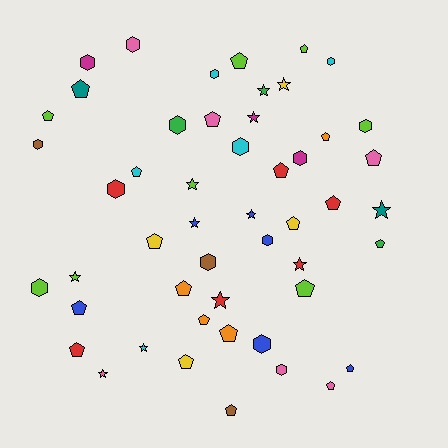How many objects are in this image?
There are 50 objects.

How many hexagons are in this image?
There are 15 hexagons.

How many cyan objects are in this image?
There are 5 cyan objects.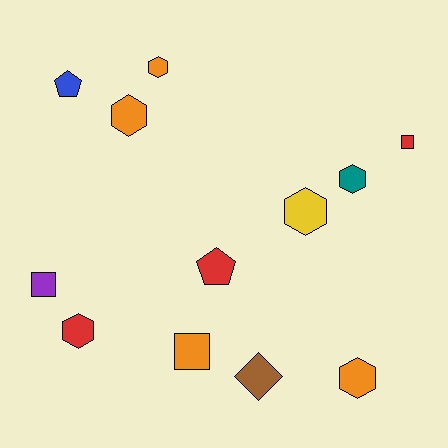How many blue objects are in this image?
There is 1 blue object.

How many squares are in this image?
There are 3 squares.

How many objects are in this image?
There are 12 objects.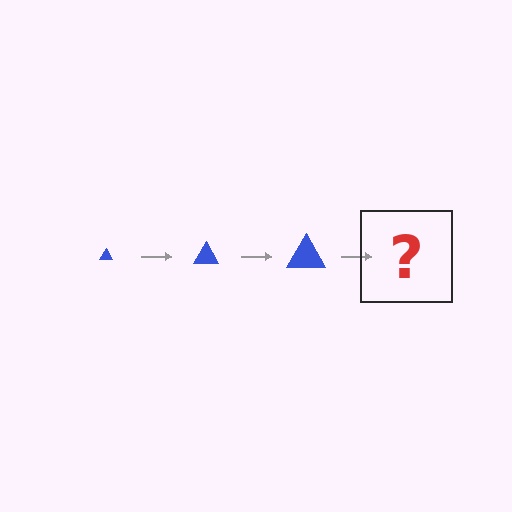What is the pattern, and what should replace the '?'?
The pattern is that the triangle gets progressively larger each step. The '?' should be a blue triangle, larger than the previous one.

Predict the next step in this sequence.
The next step is a blue triangle, larger than the previous one.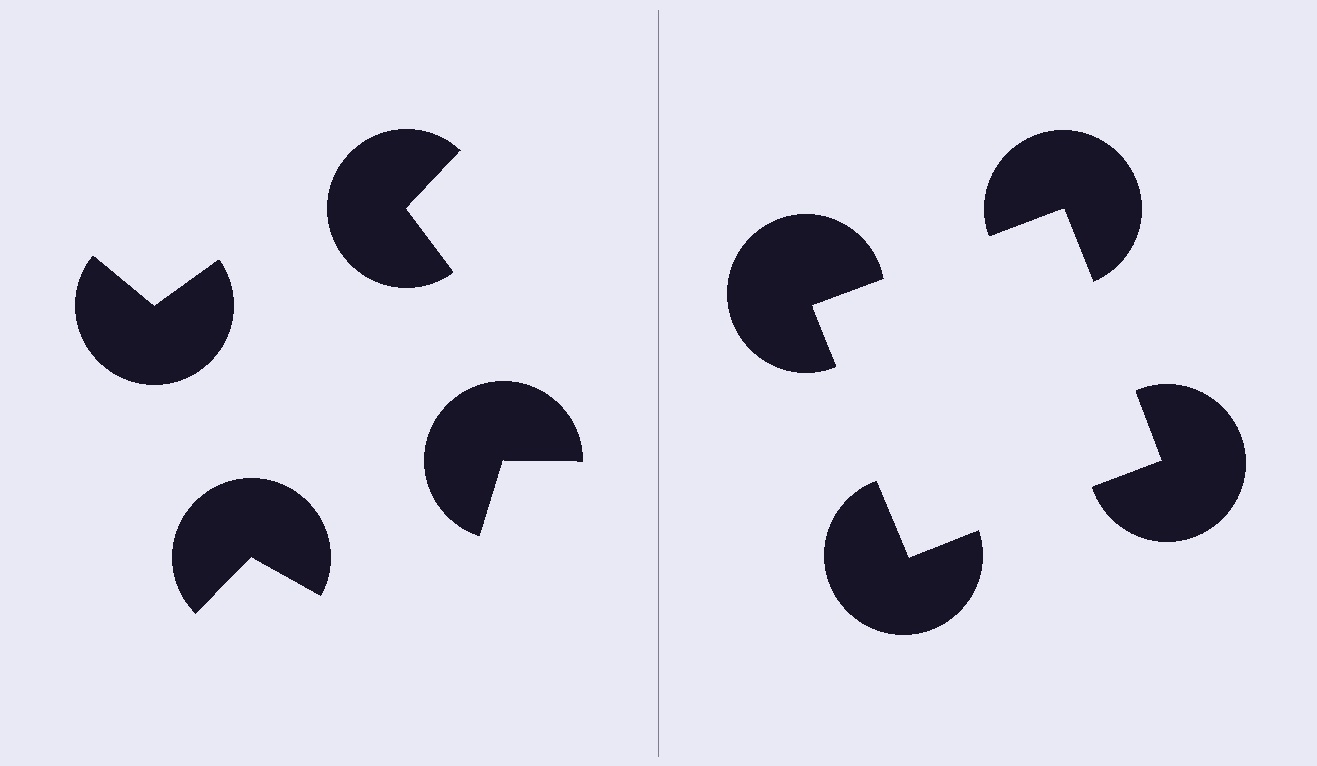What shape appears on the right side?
An illusory square.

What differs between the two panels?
The pac-man discs are positioned identically on both sides; only the wedge orientations differ. On the right they align to a square; on the left they are misaligned.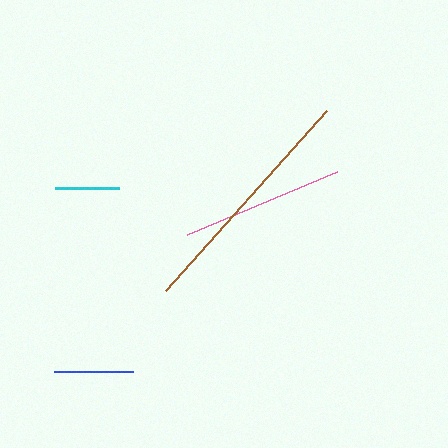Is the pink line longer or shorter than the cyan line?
The pink line is longer than the cyan line.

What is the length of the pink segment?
The pink segment is approximately 163 pixels long.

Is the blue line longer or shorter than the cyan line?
The blue line is longer than the cyan line.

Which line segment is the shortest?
The cyan line is the shortest at approximately 64 pixels.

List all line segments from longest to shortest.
From longest to shortest: brown, pink, blue, cyan.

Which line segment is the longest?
The brown line is the longest at approximately 241 pixels.